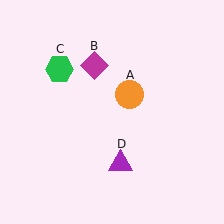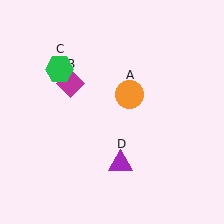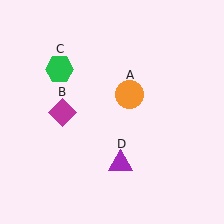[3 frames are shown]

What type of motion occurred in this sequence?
The magenta diamond (object B) rotated counterclockwise around the center of the scene.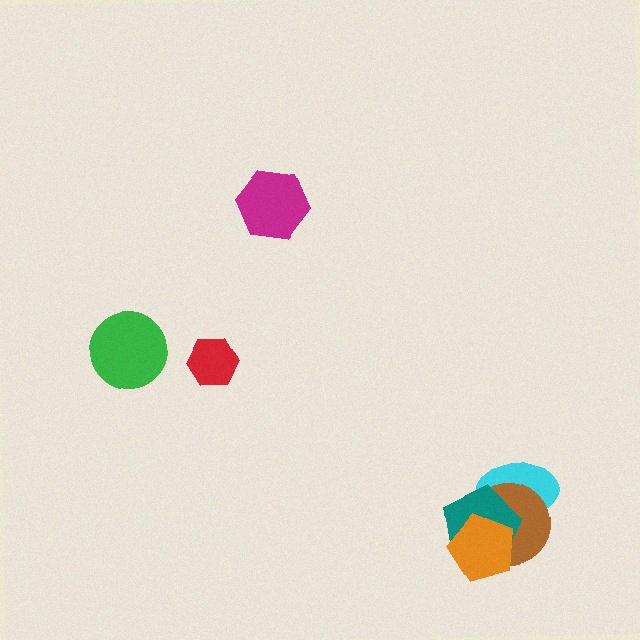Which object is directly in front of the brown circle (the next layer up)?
The teal pentagon is directly in front of the brown circle.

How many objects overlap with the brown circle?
3 objects overlap with the brown circle.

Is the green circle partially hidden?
No, no other shape covers it.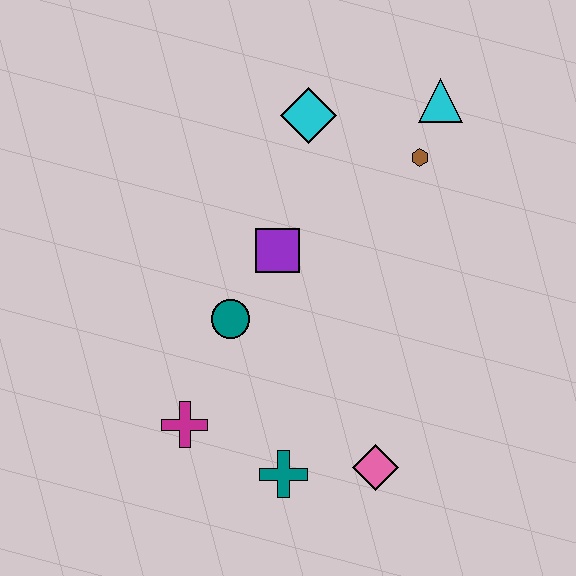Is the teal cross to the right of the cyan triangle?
No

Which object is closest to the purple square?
The teal circle is closest to the purple square.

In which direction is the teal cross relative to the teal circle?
The teal cross is below the teal circle.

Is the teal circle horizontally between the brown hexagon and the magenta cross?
Yes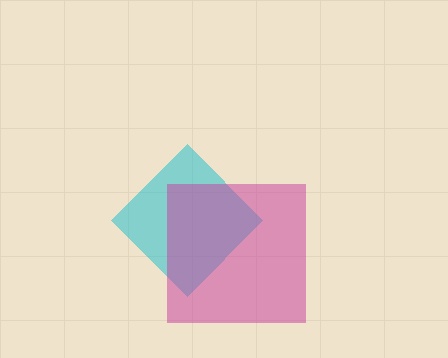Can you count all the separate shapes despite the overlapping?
Yes, there are 2 separate shapes.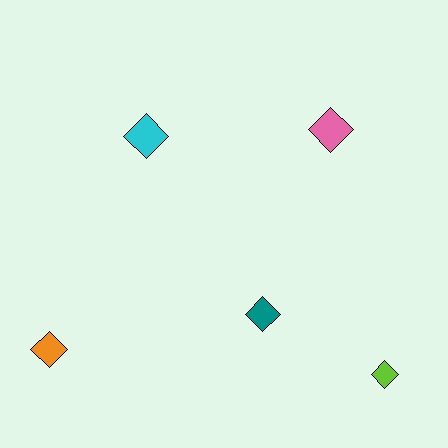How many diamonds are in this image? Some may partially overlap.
There are 5 diamonds.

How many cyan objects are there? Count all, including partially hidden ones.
There is 1 cyan object.